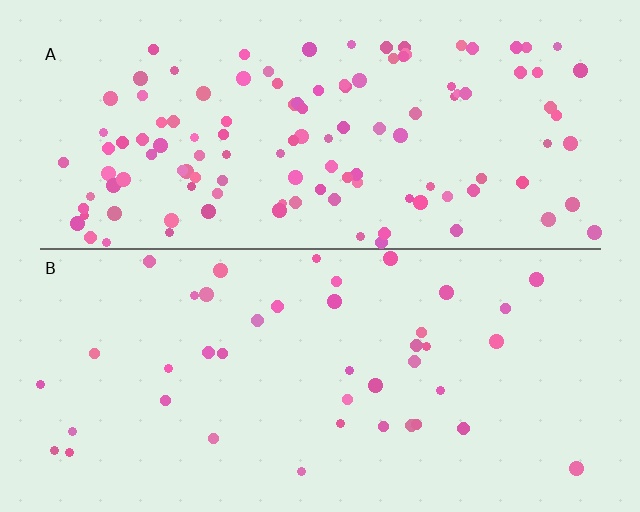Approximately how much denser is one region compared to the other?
Approximately 2.9× — region A over region B.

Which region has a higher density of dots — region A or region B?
A (the top).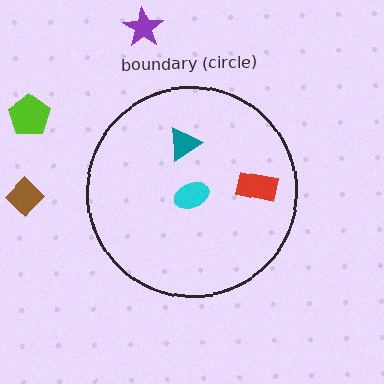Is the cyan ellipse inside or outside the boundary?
Inside.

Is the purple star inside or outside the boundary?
Outside.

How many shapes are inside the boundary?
3 inside, 3 outside.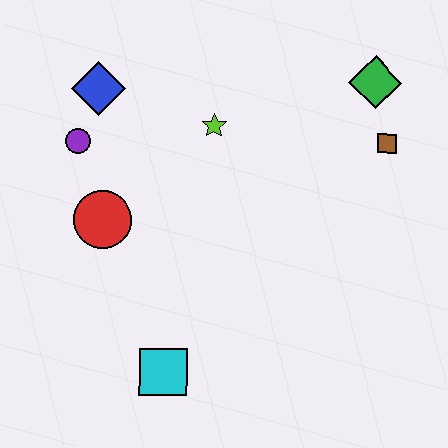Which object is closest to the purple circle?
The blue diamond is closest to the purple circle.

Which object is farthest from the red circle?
The green diamond is farthest from the red circle.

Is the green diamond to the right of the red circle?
Yes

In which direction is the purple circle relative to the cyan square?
The purple circle is above the cyan square.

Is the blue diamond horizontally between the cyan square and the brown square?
No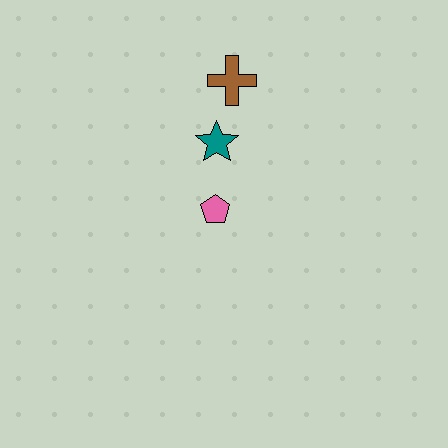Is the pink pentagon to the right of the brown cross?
No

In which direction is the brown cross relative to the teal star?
The brown cross is above the teal star.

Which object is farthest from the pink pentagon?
The brown cross is farthest from the pink pentagon.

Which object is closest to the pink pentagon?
The teal star is closest to the pink pentagon.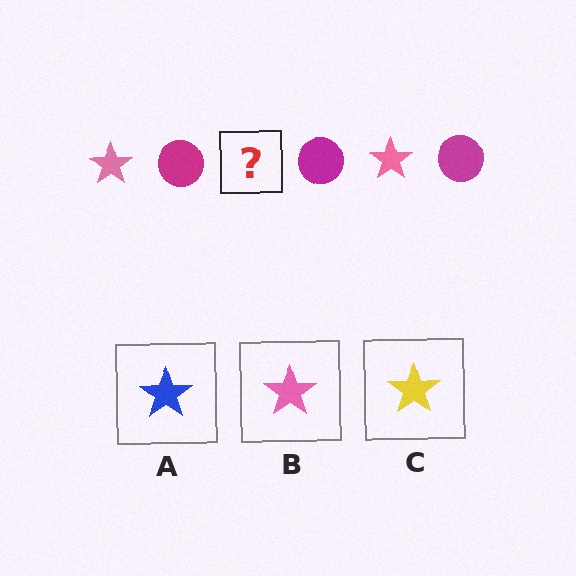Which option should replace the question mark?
Option B.